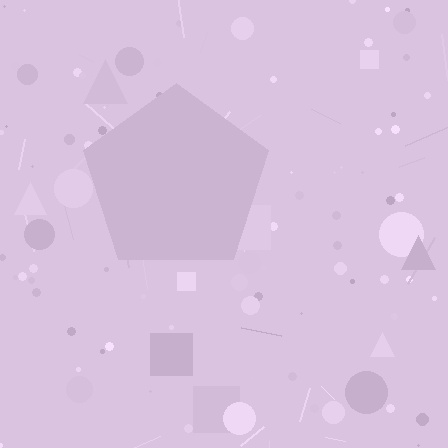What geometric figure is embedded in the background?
A pentagon is embedded in the background.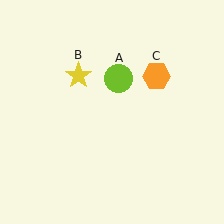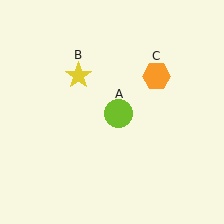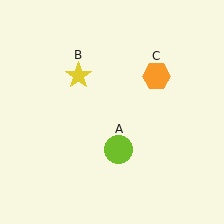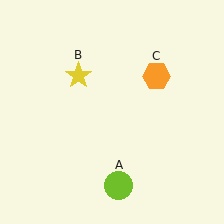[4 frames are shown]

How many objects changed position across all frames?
1 object changed position: lime circle (object A).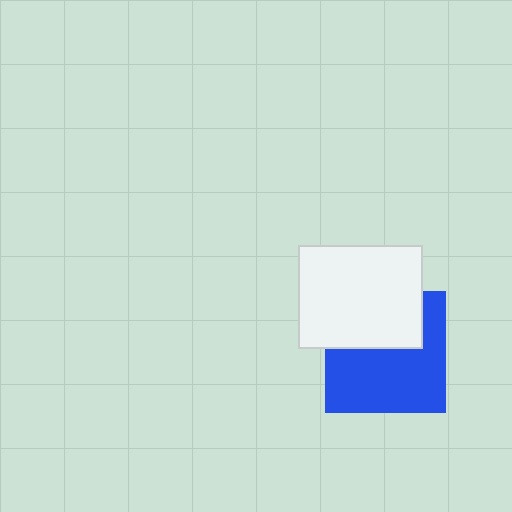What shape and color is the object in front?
The object in front is a white rectangle.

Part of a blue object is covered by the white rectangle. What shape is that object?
It is a square.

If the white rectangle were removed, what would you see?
You would see the complete blue square.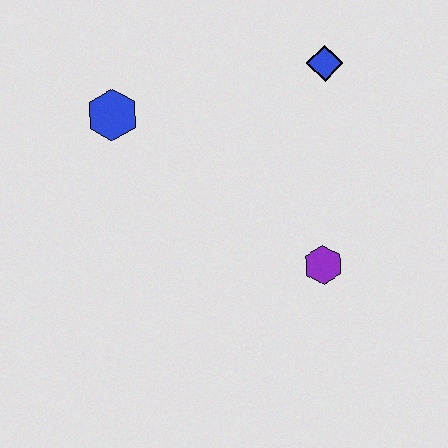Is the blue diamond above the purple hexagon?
Yes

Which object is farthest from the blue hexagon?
The purple hexagon is farthest from the blue hexagon.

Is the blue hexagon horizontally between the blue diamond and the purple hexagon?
No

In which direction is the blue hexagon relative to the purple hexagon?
The blue hexagon is to the left of the purple hexagon.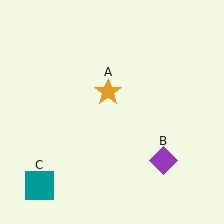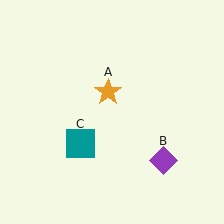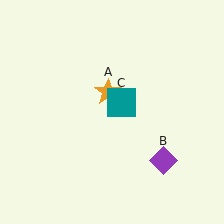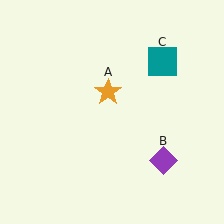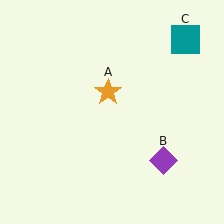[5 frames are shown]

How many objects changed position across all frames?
1 object changed position: teal square (object C).